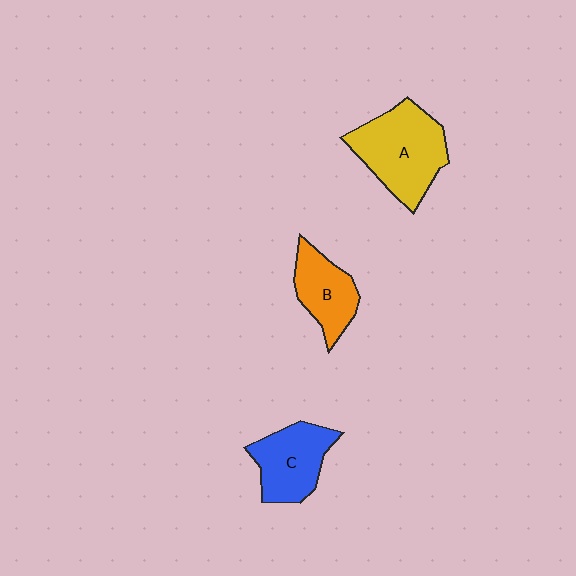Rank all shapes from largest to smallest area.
From largest to smallest: A (yellow), C (blue), B (orange).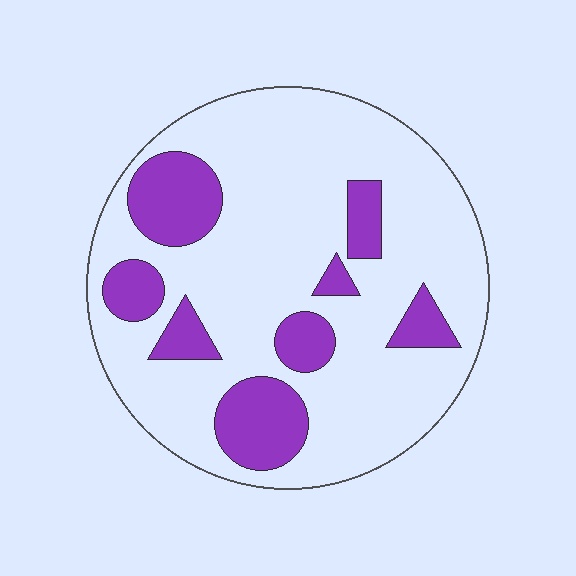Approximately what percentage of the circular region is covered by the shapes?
Approximately 25%.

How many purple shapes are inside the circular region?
8.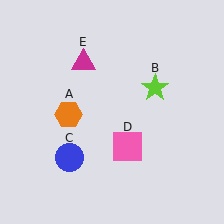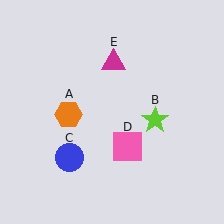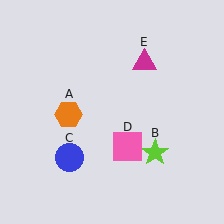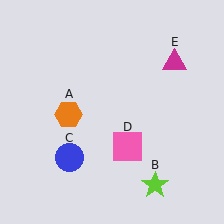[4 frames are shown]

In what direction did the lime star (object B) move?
The lime star (object B) moved down.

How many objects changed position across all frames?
2 objects changed position: lime star (object B), magenta triangle (object E).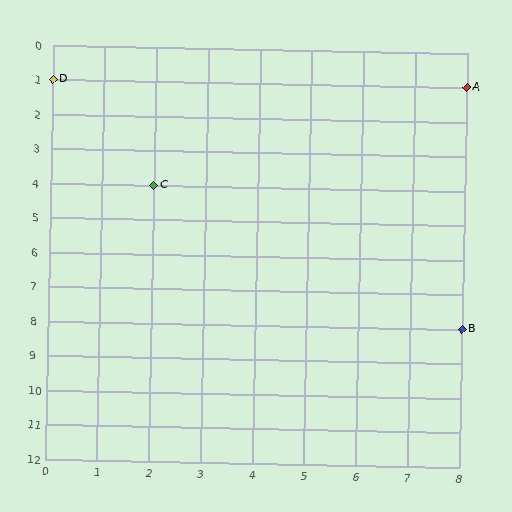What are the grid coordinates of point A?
Point A is at grid coordinates (8, 1).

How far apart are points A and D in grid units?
Points A and D are 8 columns apart.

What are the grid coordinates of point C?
Point C is at grid coordinates (2, 4).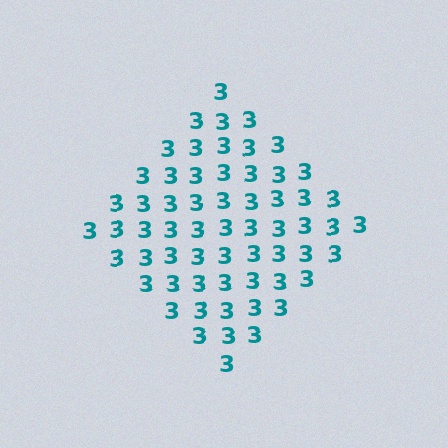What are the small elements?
The small elements are digit 3's.